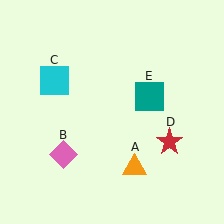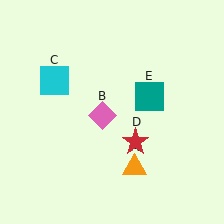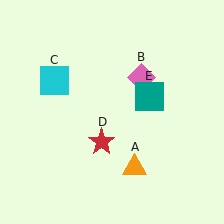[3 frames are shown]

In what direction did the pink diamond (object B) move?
The pink diamond (object B) moved up and to the right.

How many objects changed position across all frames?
2 objects changed position: pink diamond (object B), red star (object D).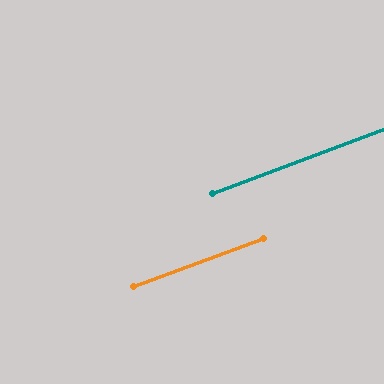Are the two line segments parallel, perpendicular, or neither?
Parallel — their directions differ by only 0.2°.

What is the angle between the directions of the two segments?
Approximately 0 degrees.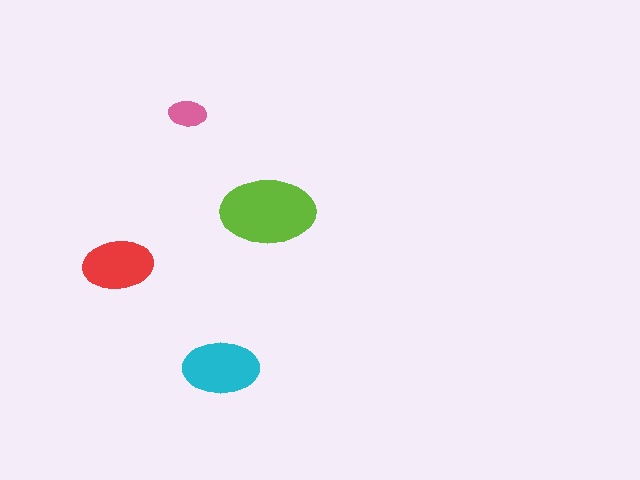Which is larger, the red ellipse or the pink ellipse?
The red one.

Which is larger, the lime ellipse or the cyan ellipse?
The lime one.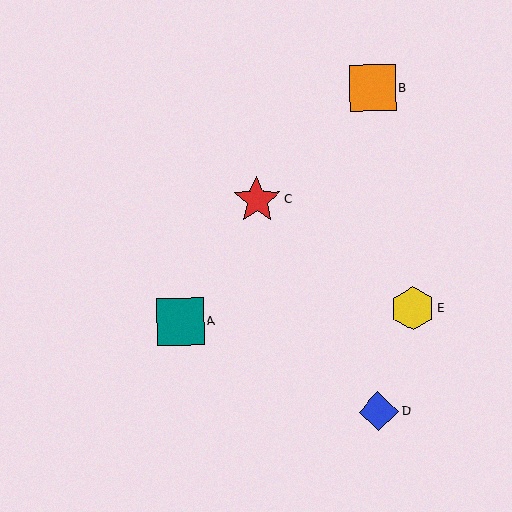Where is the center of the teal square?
The center of the teal square is at (181, 322).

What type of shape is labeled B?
Shape B is an orange square.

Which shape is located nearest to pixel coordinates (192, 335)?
The teal square (labeled A) at (181, 322) is nearest to that location.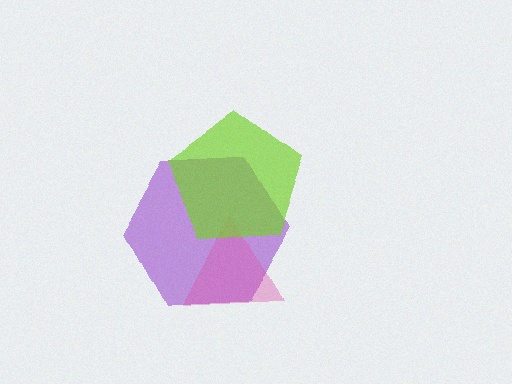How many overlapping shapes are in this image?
There are 3 overlapping shapes in the image.